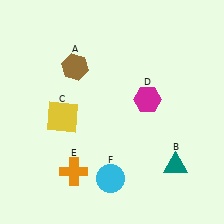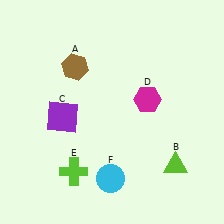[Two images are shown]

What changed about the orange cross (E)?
In Image 1, E is orange. In Image 2, it changed to lime.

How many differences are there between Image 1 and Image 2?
There are 3 differences between the two images.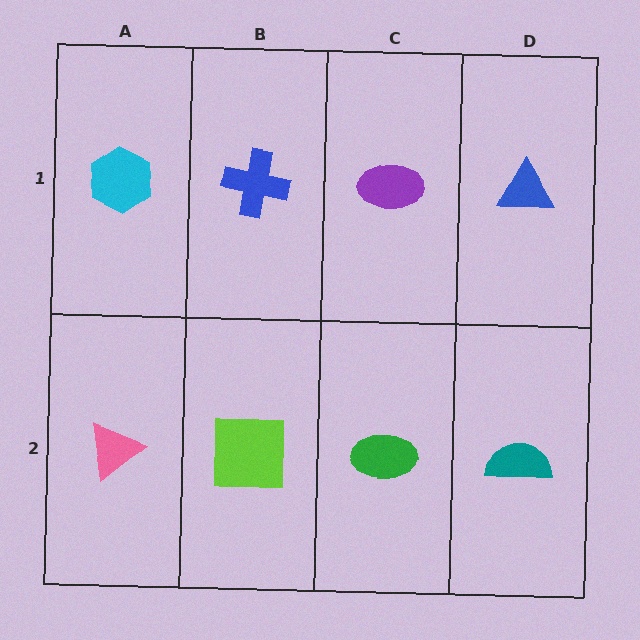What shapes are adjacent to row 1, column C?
A green ellipse (row 2, column C), a blue cross (row 1, column B), a blue triangle (row 1, column D).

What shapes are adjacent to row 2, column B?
A blue cross (row 1, column B), a pink triangle (row 2, column A), a green ellipse (row 2, column C).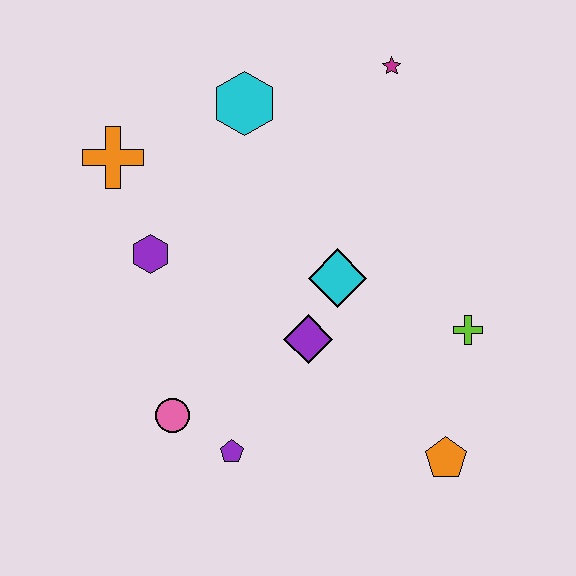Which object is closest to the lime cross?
The orange pentagon is closest to the lime cross.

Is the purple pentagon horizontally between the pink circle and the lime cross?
Yes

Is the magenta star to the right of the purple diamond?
Yes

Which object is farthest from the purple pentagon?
The magenta star is farthest from the purple pentagon.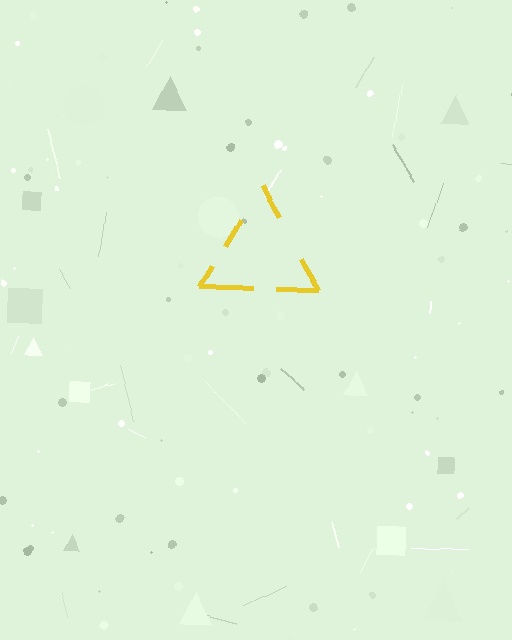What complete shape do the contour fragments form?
The contour fragments form a triangle.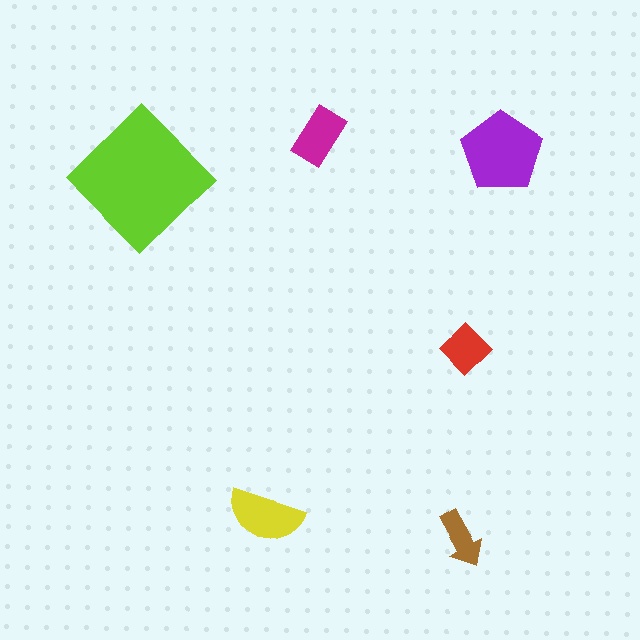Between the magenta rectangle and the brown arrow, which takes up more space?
The magenta rectangle.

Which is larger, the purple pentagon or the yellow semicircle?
The purple pentagon.